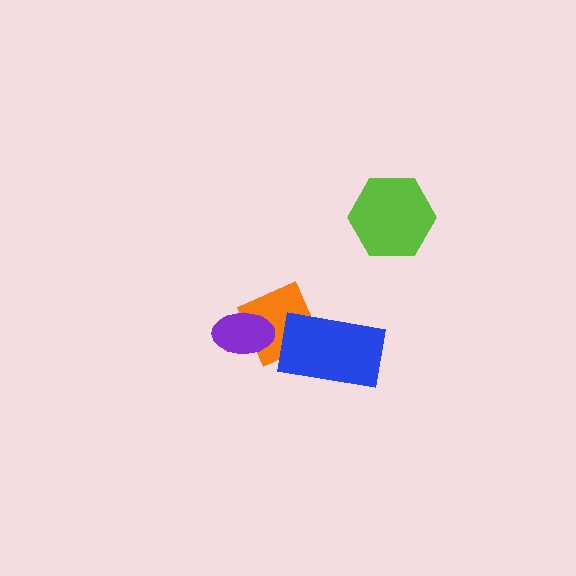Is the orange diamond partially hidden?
Yes, it is partially covered by another shape.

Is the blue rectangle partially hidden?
No, no other shape covers it.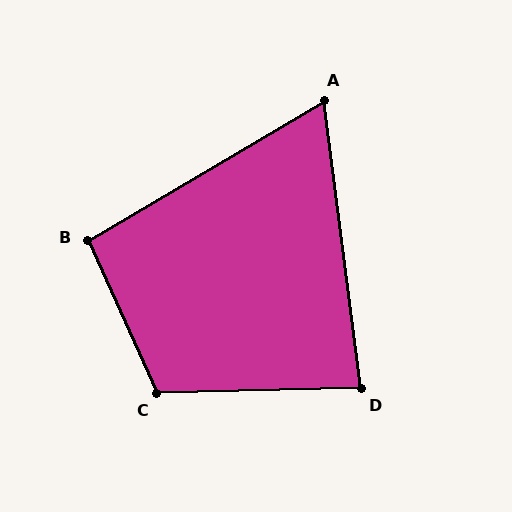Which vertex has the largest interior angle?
C, at approximately 113 degrees.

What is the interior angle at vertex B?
Approximately 96 degrees (obtuse).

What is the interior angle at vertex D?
Approximately 84 degrees (acute).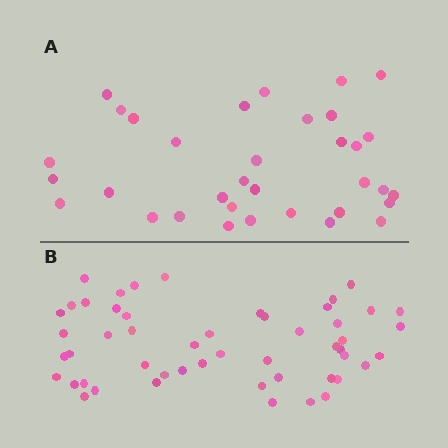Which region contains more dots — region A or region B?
Region B (the bottom region) has more dots.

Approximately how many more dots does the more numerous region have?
Region B has approximately 15 more dots than region A.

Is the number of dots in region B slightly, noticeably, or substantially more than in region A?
Region B has substantially more. The ratio is roughly 1.5 to 1.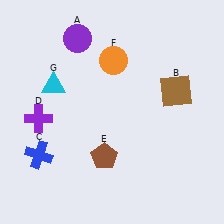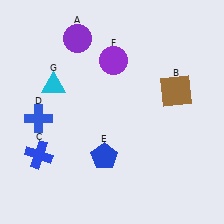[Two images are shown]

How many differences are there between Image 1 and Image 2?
There are 3 differences between the two images.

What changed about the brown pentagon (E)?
In Image 1, E is brown. In Image 2, it changed to blue.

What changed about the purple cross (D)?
In Image 1, D is purple. In Image 2, it changed to blue.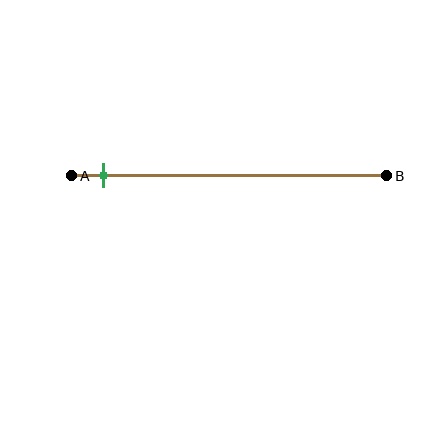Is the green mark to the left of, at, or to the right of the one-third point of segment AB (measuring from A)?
The green mark is to the left of the one-third point of segment AB.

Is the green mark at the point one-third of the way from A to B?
No, the mark is at about 10% from A, not at the 33% one-third point.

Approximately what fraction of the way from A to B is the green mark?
The green mark is approximately 10% of the way from A to B.